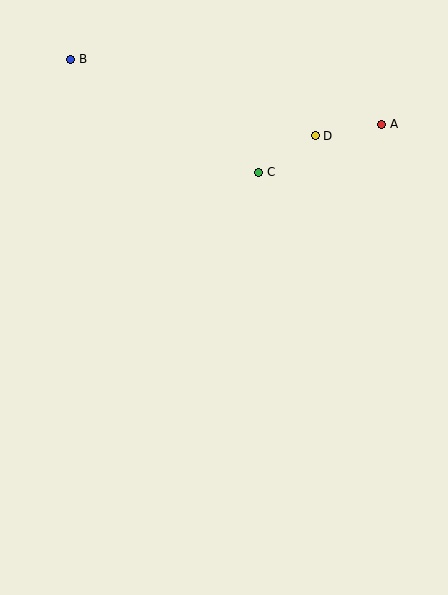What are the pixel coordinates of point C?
Point C is at (259, 173).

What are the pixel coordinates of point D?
Point D is at (315, 136).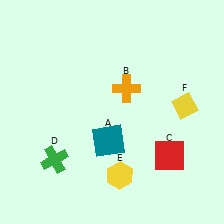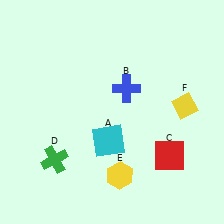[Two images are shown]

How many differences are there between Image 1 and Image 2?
There are 2 differences between the two images.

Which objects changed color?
A changed from teal to cyan. B changed from orange to blue.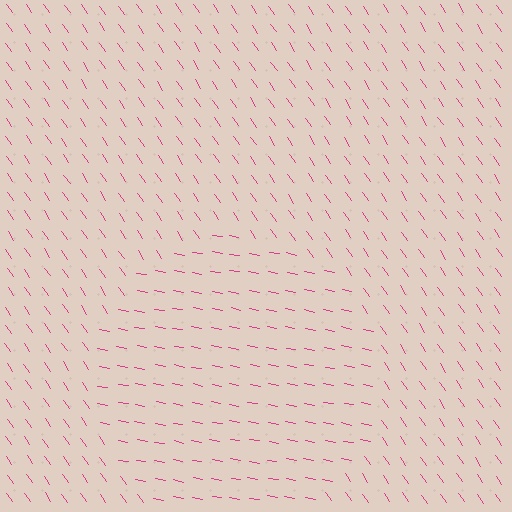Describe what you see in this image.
The image is filled with small magenta line segments. A circle region in the image has lines oriented differently from the surrounding lines, creating a visible texture boundary.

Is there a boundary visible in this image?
Yes, there is a texture boundary formed by a change in line orientation.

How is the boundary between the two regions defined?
The boundary is defined purely by a change in line orientation (approximately 45 degrees difference). All lines are the same color and thickness.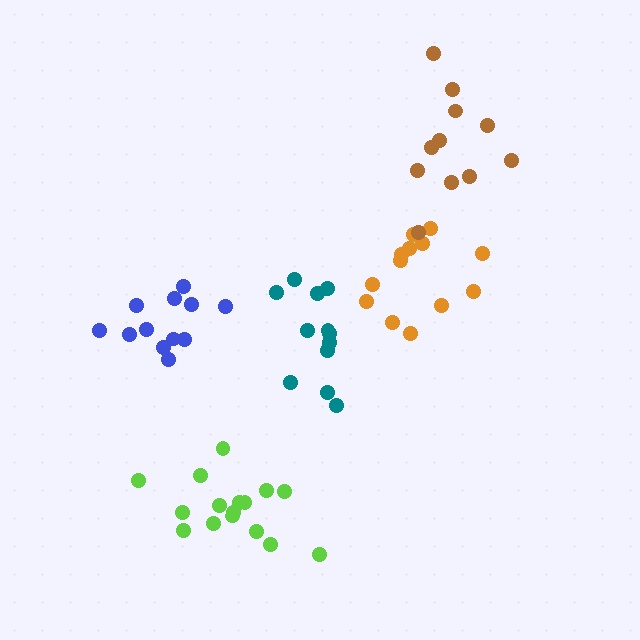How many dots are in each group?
Group 1: 13 dots, Group 2: 12 dots, Group 3: 16 dots, Group 4: 11 dots, Group 5: 12 dots (64 total).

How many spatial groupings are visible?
There are 5 spatial groupings.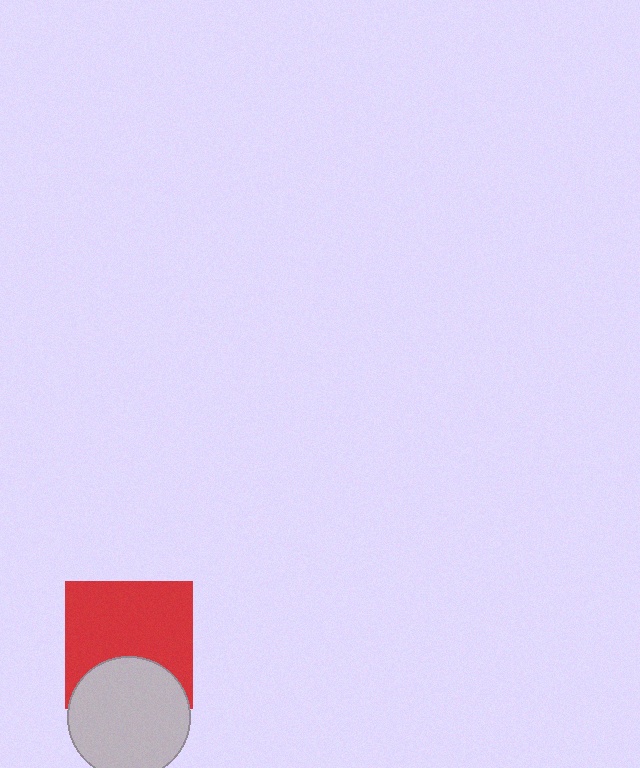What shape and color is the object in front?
The object in front is a light gray circle.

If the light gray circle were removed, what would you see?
You would see the complete red square.